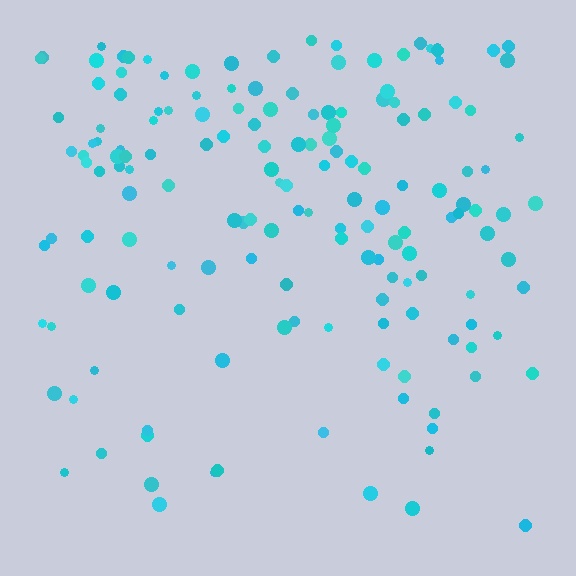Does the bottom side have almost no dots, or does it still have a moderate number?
Still a moderate number, just noticeably fewer than the top.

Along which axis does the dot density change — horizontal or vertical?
Vertical.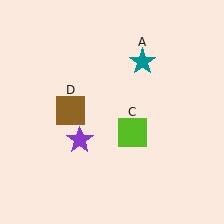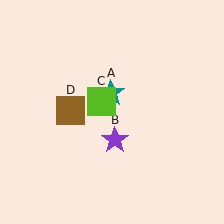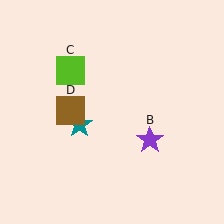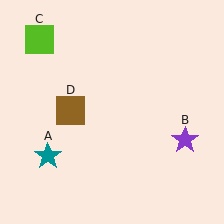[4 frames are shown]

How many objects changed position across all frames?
3 objects changed position: teal star (object A), purple star (object B), lime square (object C).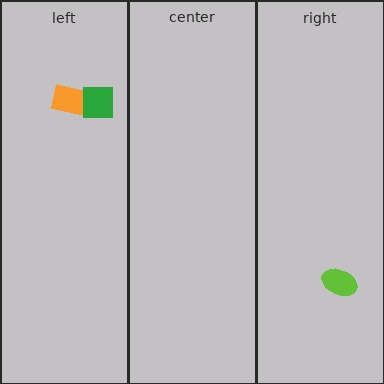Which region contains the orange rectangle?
The left region.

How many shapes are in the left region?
2.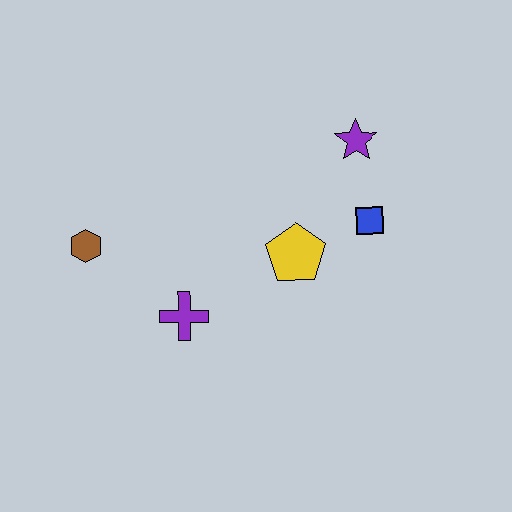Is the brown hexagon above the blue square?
No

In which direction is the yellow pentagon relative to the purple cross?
The yellow pentagon is to the right of the purple cross.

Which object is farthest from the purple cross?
The purple star is farthest from the purple cross.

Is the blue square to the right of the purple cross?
Yes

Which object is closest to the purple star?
The blue square is closest to the purple star.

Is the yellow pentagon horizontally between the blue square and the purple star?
No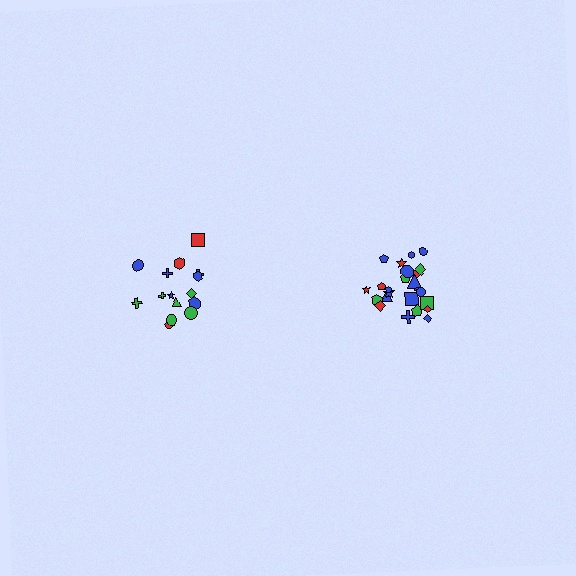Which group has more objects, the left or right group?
The right group.